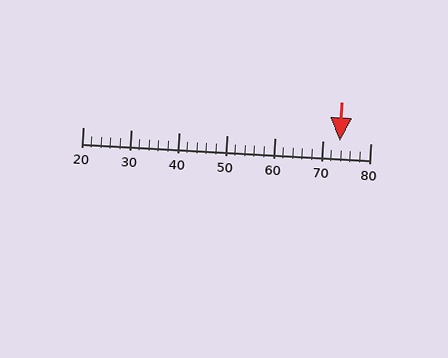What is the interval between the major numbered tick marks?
The major tick marks are spaced 10 units apart.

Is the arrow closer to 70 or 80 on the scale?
The arrow is closer to 70.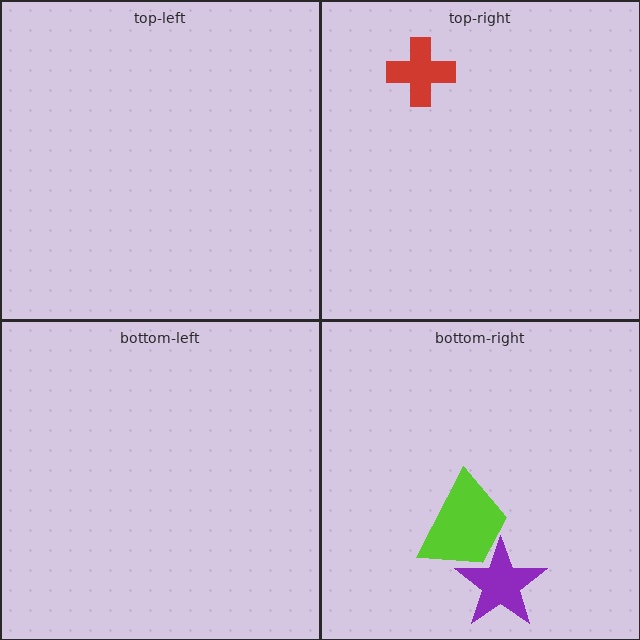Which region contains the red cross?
The top-right region.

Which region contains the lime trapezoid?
The bottom-right region.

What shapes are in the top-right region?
The red cross.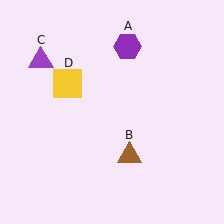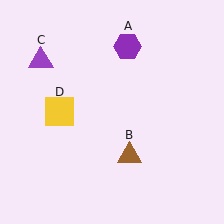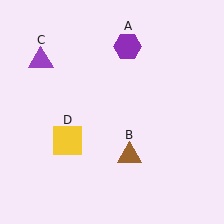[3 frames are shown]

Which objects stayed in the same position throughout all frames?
Purple hexagon (object A) and brown triangle (object B) and purple triangle (object C) remained stationary.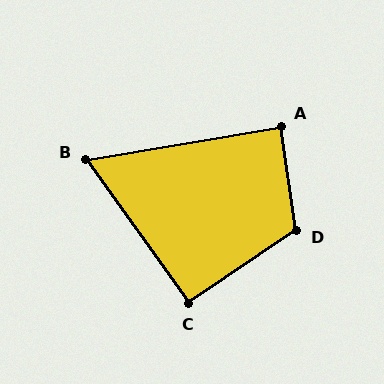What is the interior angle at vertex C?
Approximately 92 degrees (approximately right).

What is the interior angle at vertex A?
Approximately 88 degrees (approximately right).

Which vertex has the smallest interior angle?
B, at approximately 64 degrees.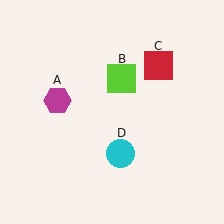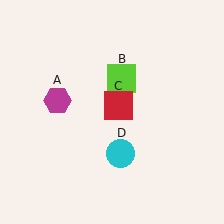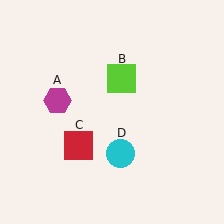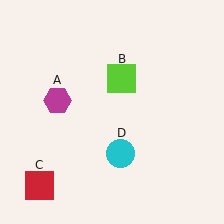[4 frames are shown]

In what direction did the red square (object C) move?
The red square (object C) moved down and to the left.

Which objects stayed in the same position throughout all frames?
Magenta hexagon (object A) and lime square (object B) and cyan circle (object D) remained stationary.